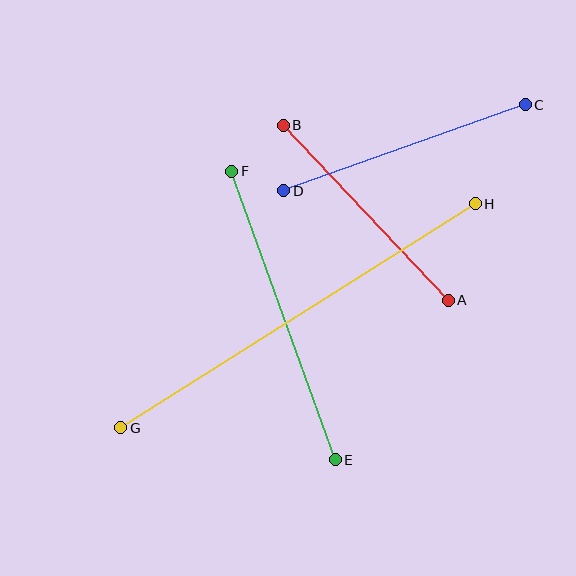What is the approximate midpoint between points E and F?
The midpoint is at approximately (283, 315) pixels.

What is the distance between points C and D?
The distance is approximately 256 pixels.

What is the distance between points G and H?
The distance is approximately 419 pixels.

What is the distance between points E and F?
The distance is approximately 307 pixels.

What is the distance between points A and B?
The distance is approximately 240 pixels.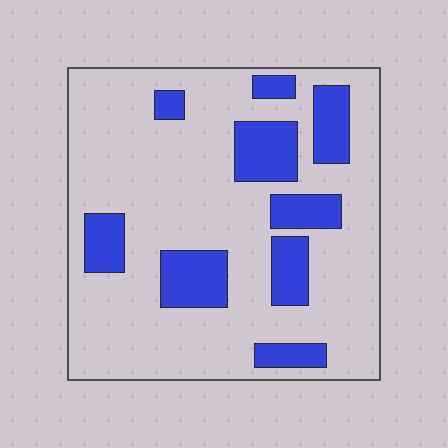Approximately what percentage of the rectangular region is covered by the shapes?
Approximately 25%.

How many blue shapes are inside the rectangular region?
9.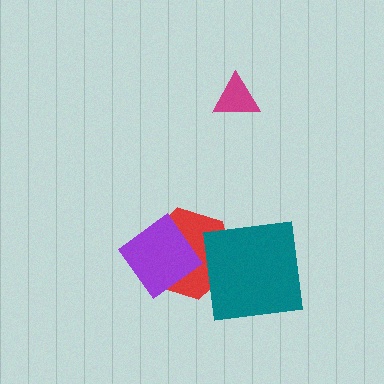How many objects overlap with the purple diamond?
1 object overlaps with the purple diamond.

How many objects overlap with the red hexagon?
2 objects overlap with the red hexagon.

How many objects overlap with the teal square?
1 object overlaps with the teal square.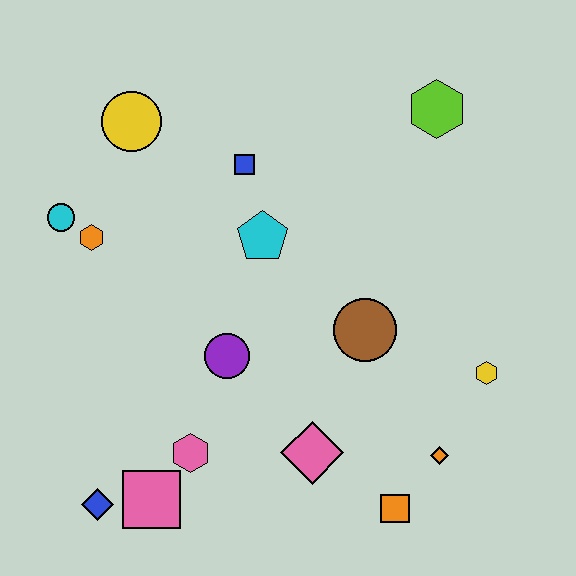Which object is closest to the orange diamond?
The orange square is closest to the orange diamond.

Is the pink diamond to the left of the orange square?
Yes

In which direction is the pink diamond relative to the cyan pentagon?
The pink diamond is below the cyan pentagon.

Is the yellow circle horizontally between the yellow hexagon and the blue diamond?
Yes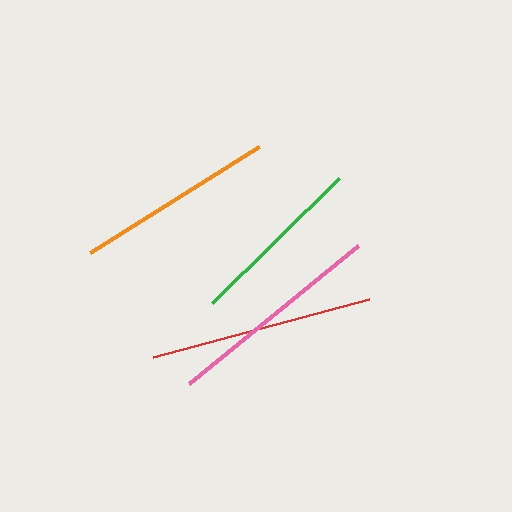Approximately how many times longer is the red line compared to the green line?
The red line is approximately 1.3 times the length of the green line.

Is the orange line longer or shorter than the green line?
The orange line is longer than the green line.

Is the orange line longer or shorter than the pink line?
The pink line is longer than the orange line.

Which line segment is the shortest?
The green line is the shortest at approximately 178 pixels.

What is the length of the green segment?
The green segment is approximately 178 pixels long.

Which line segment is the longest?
The red line is the longest at approximately 223 pixels.